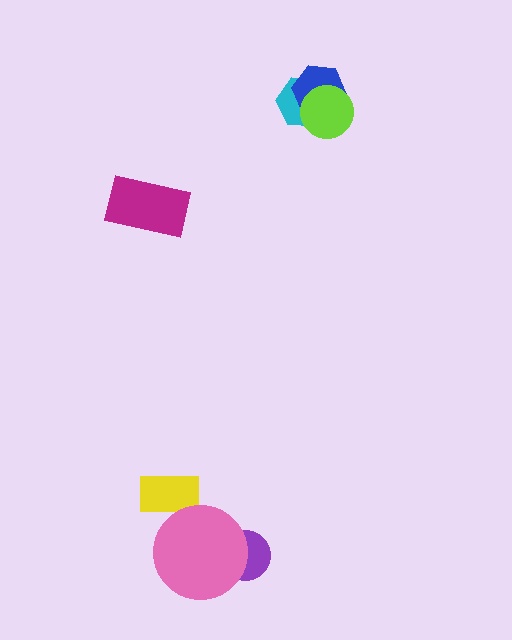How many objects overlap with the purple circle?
1 object overlaps with the purple circle.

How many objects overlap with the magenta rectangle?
0 objects overlap with the magenta rectangle.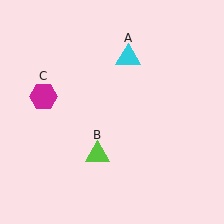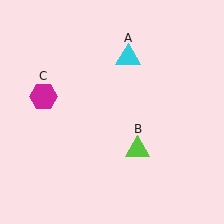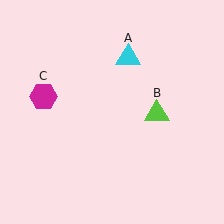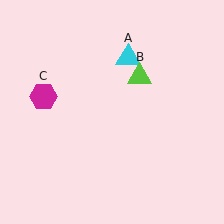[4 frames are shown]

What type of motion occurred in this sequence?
The lime triangle (object B) rotated counterclockwise around the center of the scene.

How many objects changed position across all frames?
1 object changed position: lime triangle (object B).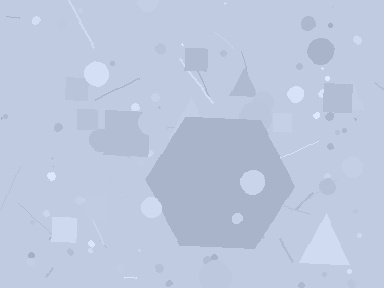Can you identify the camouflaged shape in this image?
The camouflaged shape is a hexagon.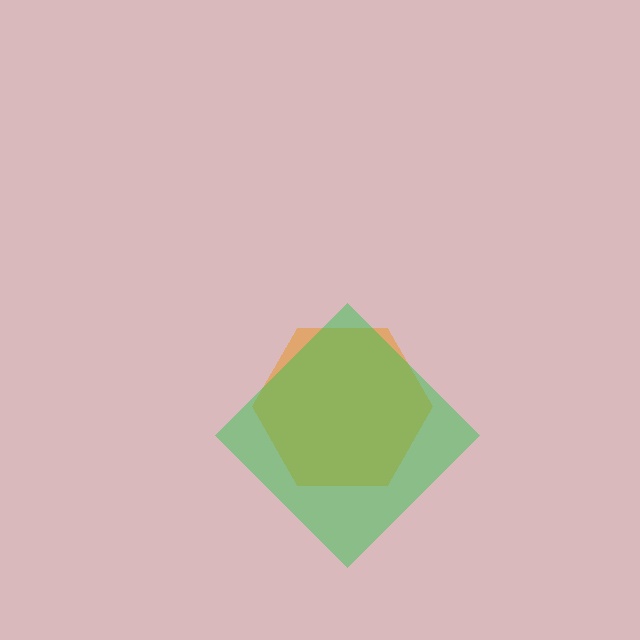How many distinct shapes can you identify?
There are 2 distinct shapes: an orange hexagon, a green diamond.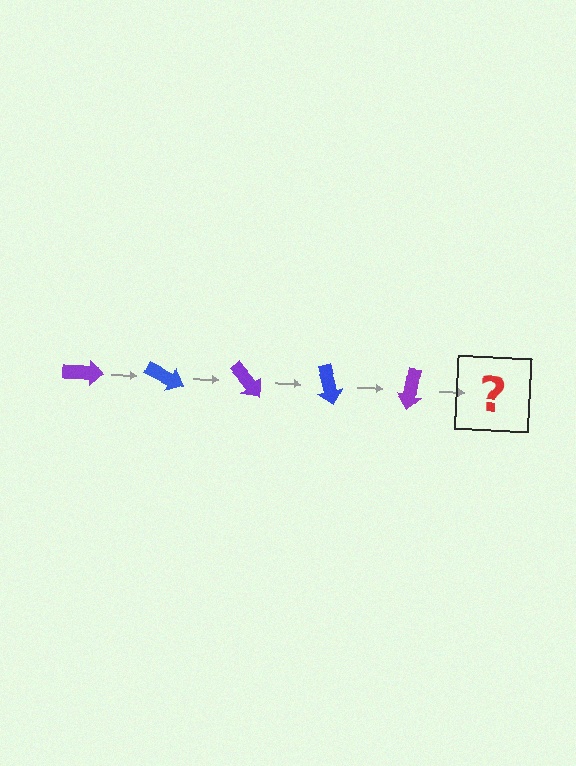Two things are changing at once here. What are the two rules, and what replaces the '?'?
The two rules are that it rotates 25 degrees each step and the color cycles through purple and blue. The '?' should be a blue arrow, rotated 125 degrees from the start.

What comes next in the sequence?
The next element should be a blue arrow, rotated 125 degrees from the start.